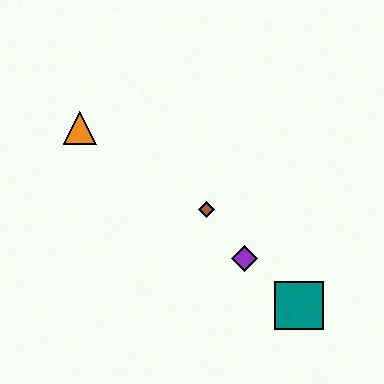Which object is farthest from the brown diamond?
The orange triangle is farthest from the brown diamond.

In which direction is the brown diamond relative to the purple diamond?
The brown diamond is above the purple diamond.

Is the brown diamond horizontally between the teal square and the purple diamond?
No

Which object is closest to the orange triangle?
The brown diamond is closest to the orange triangle.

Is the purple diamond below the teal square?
No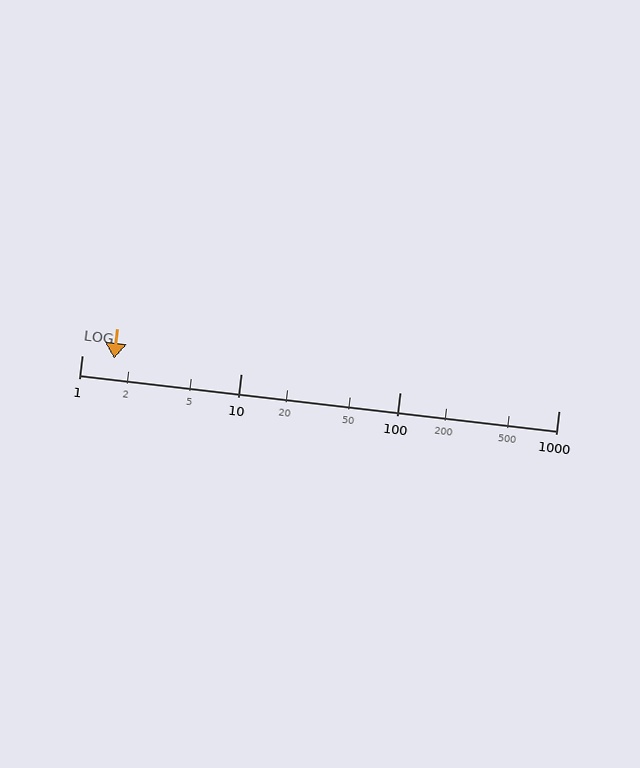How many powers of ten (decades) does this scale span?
The scale spans 3 decades, from 1 to 1000.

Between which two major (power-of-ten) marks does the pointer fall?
The pointer is between 1 and 10.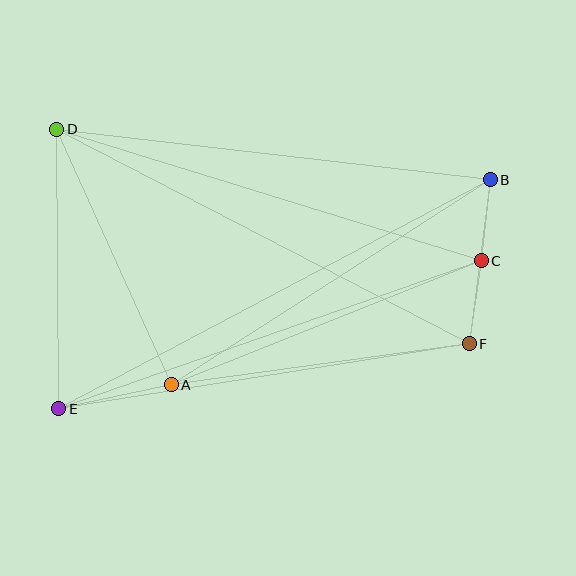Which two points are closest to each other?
Points B and C are closest to each other.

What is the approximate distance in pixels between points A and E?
The distance between A and E is approximately 115 pixels.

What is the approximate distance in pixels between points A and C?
The distance between A and C is approximately 334 pixels.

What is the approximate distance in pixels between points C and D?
The distance between C and D is approximately 444 pixels.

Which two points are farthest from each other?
Points B and E are farthest from each other.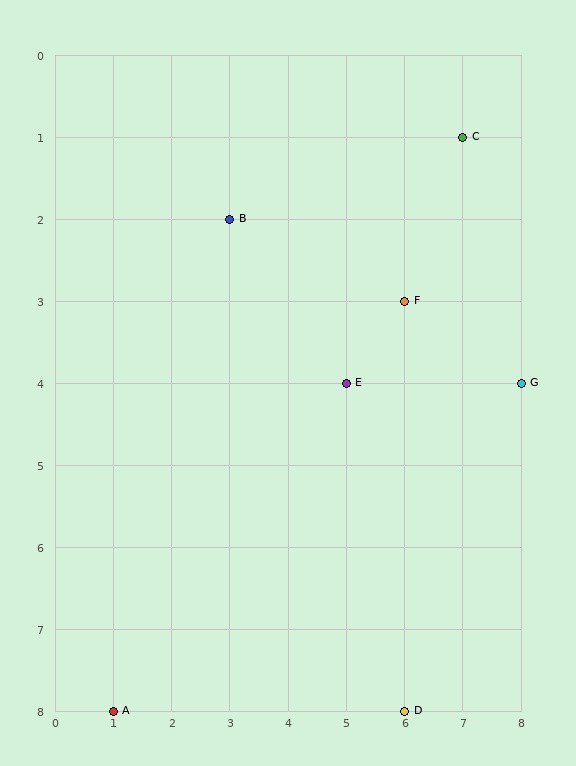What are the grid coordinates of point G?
Point G is at grid coordinates (8, 4).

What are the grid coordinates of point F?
Point F is at grid coordinates (6, 3).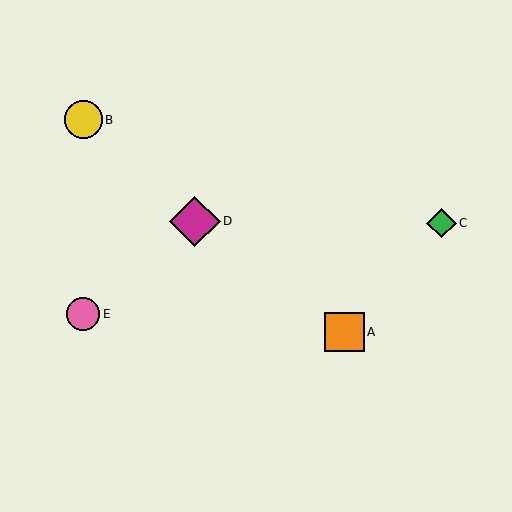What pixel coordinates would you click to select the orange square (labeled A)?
Click at (344, 332) to select the orange square A.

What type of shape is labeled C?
Shape C is a green diamond.